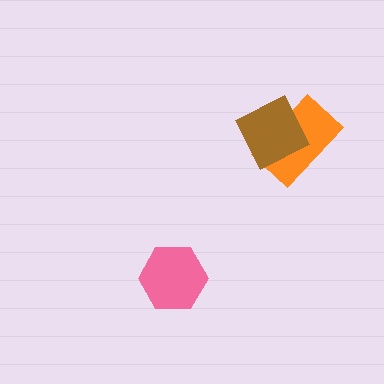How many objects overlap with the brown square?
1 object overlaps with the brown square.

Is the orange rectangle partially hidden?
Yes, it is partially covered by another shape.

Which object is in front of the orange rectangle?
The brown square is in front of the orange rectangle.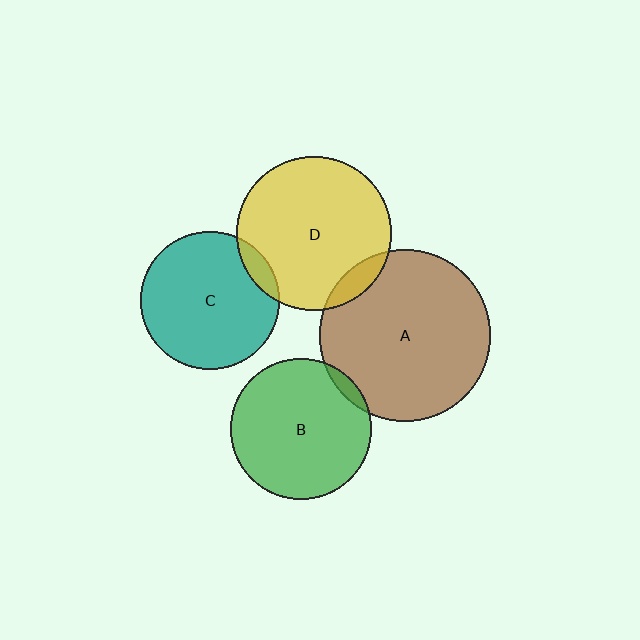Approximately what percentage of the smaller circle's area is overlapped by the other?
Approximately 5%.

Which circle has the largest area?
Circle A (brown).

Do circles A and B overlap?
Yes.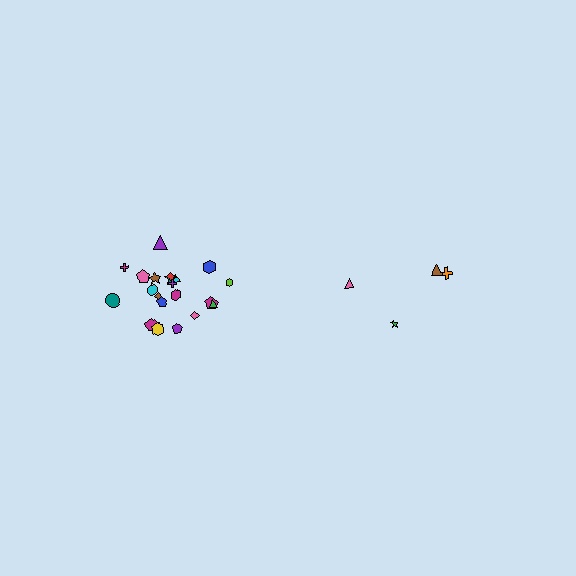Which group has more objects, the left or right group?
The left group.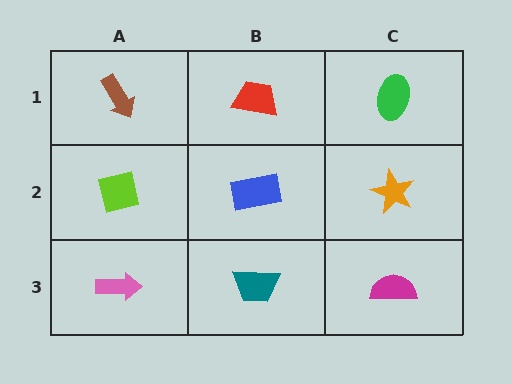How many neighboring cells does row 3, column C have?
2.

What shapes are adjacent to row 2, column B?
A red trapezoid (row 1, column B), a teal trapezoid (row 3, column B), a lime square (row 2, column A), an orange star (row 2, column C).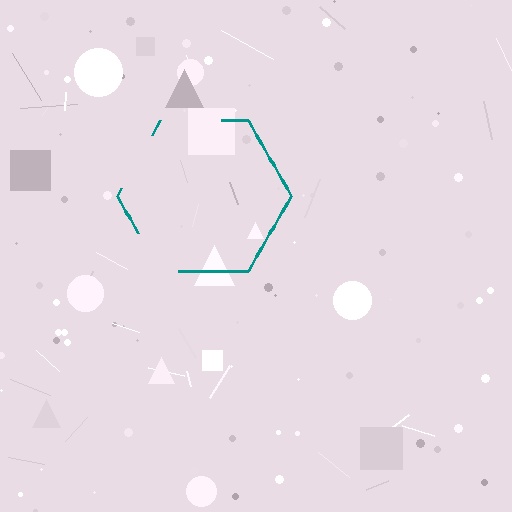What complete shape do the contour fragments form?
The contour fragments form a hexagon.